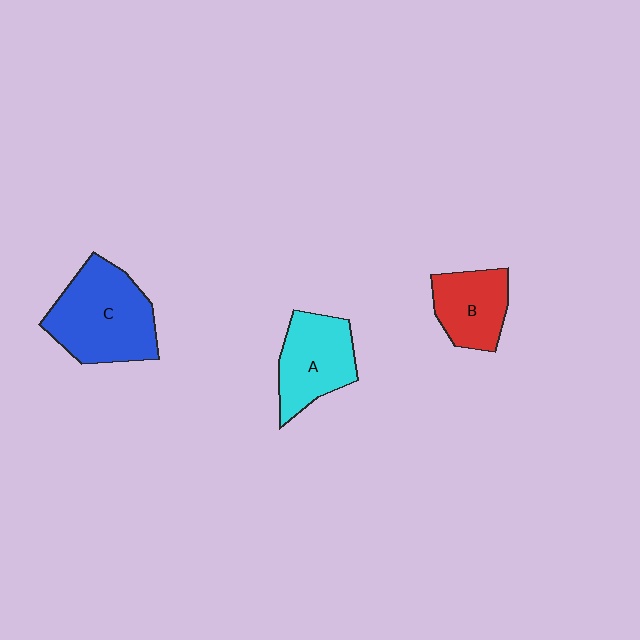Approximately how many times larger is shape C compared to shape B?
Approximately 1.7 times.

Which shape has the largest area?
Shape C (blue).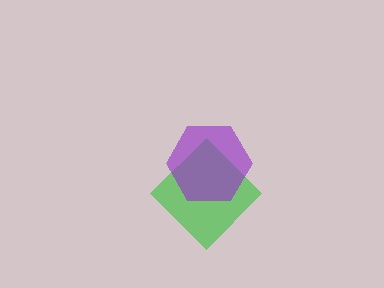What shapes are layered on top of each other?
The layered shapes are: a green diamond, a purple hexagon.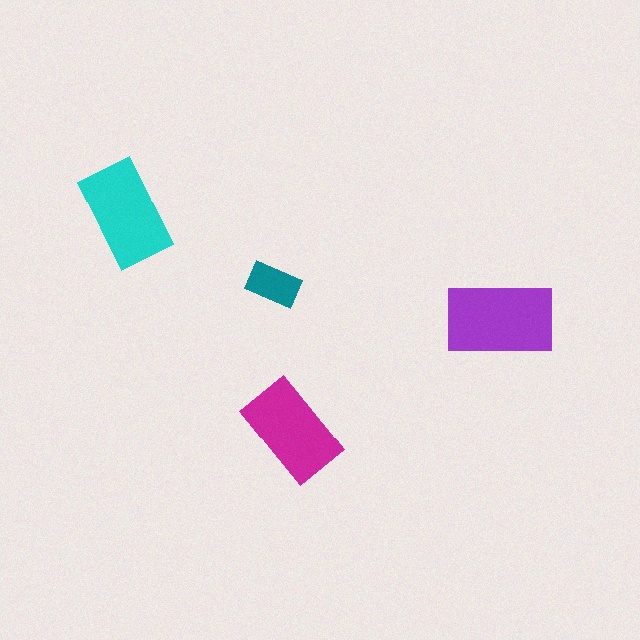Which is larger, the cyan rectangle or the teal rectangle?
The cyan one.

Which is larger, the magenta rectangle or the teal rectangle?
The magenta one.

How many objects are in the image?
There are 4 objects in the image.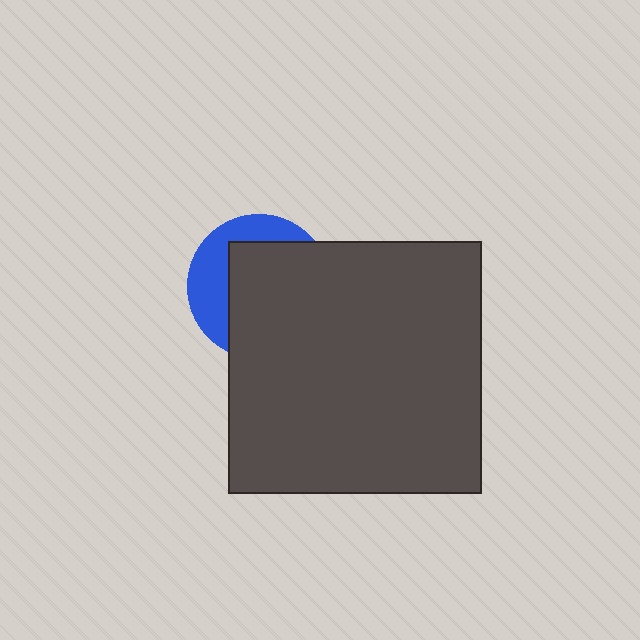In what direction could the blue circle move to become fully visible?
The blue circle could move toward the upper-left. That would shift it out from behind the dark gray square entirely.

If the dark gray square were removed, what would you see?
You would see the complete blue circle.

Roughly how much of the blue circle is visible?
A small part of it is visible (roughly 34%).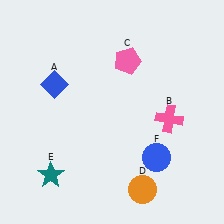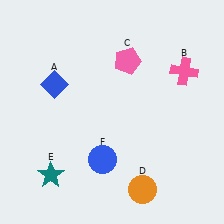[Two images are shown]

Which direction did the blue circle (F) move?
The blue circle (F) moved left.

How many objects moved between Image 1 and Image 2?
2 objects moved between the two images.